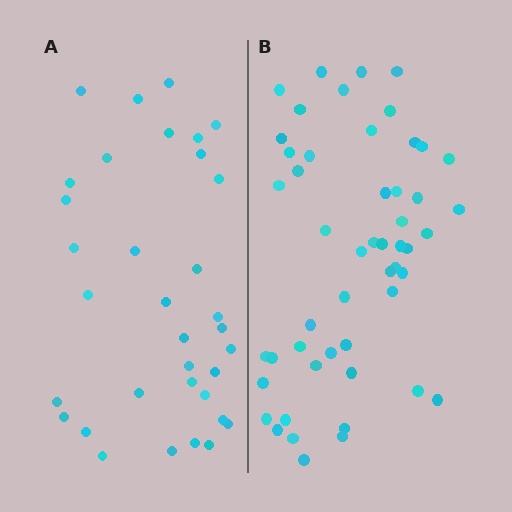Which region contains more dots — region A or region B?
Region B (the right region) has more dots.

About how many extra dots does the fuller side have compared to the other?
Region B has approximately 15 more dots than region A.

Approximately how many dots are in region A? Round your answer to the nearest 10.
About 30 dots. (The exact count is 34, which rounds to 30.)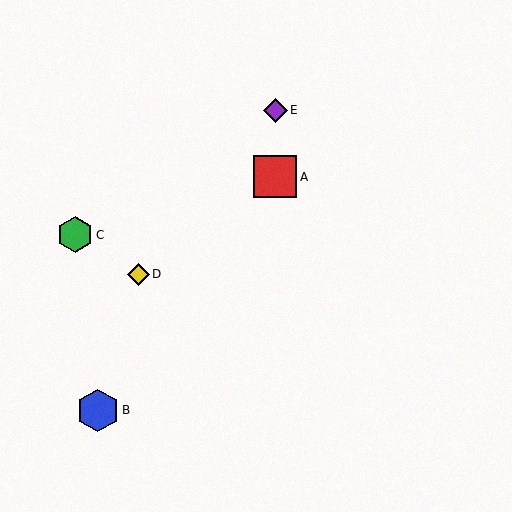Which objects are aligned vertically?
Objects A, E are aligned vertically.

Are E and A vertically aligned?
Yes, both are at x≈275.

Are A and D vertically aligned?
No, A is at x≈275 and D is at x≈139.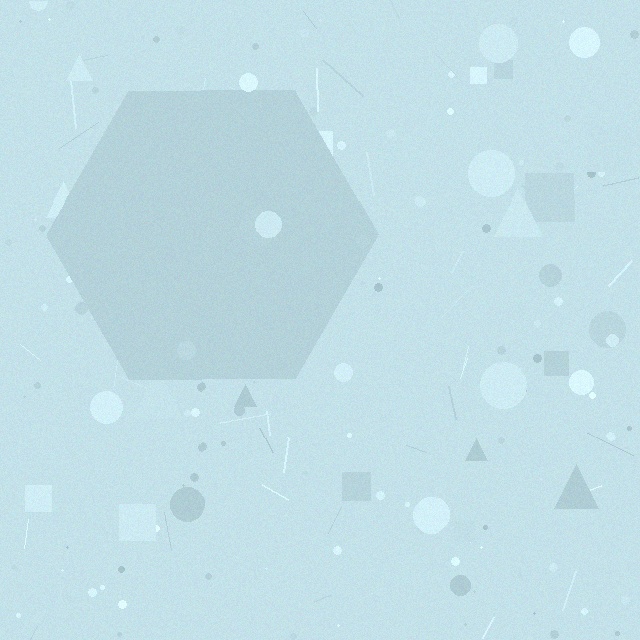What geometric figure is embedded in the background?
A hexagon is embedded in the background.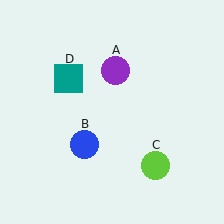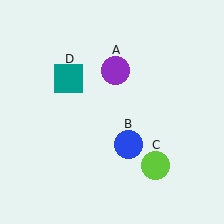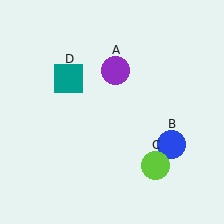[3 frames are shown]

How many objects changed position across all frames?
1 object changed position: blue circle (object B).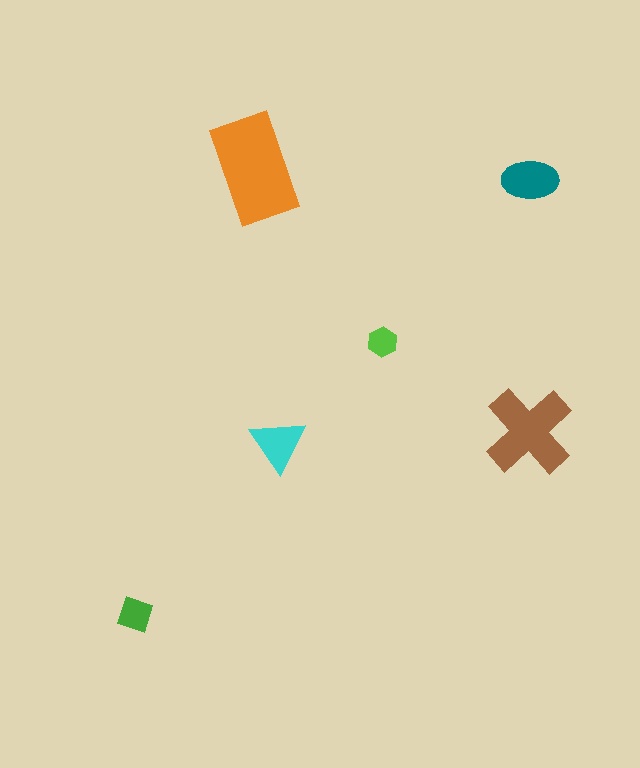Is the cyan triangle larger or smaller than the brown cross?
Smaller.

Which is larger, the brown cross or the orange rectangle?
The orange rectangle.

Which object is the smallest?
The lime hexagon.